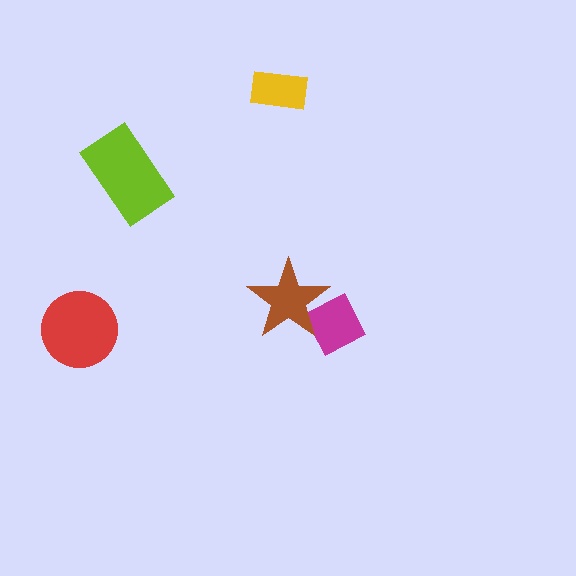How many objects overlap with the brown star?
1 object overlaps with the brown star.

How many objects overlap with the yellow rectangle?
0 objects overlap with the yellow rectangle.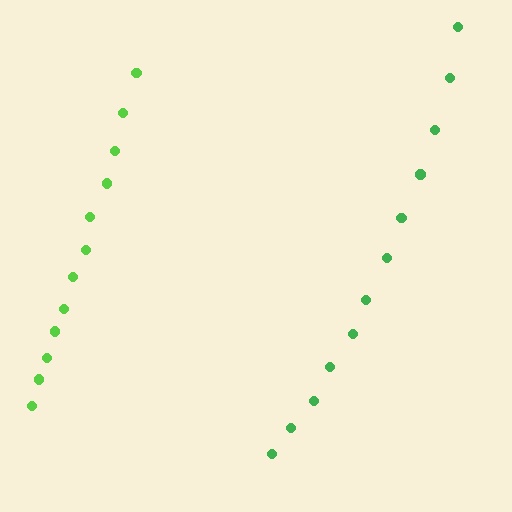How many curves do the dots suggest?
There are 2 distinct paths.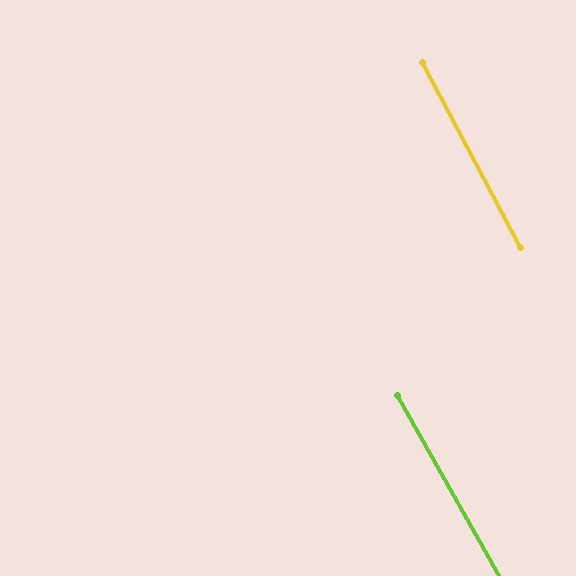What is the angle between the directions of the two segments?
Approximately 2 degrees.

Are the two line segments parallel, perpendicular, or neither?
Parallel — their directions differ by only 1.6°.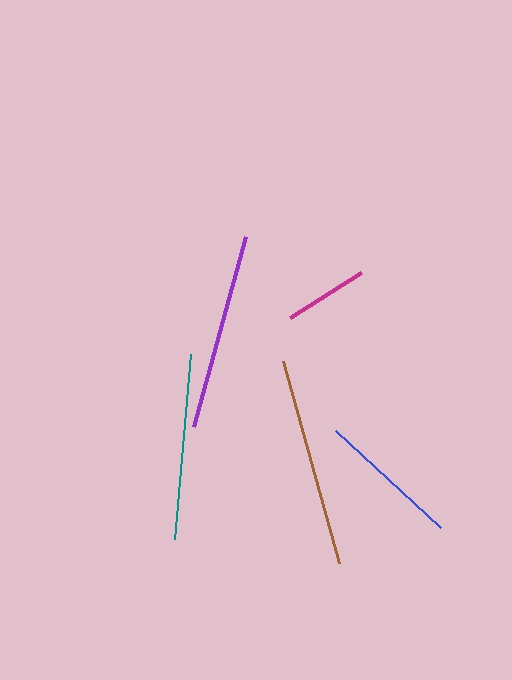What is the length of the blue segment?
The blue segment is approximately 143 pixels long.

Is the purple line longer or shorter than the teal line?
The purple line is longer than the teal line.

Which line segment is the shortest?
The magenta line is the shortest at approximately 84 pixels.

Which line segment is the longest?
The brown line is the longest at approximately 209 pixels.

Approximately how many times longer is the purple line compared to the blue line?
The purple line is approximately 1.4 times the length of the blue line.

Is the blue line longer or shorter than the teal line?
The teal line is longer than the blue line.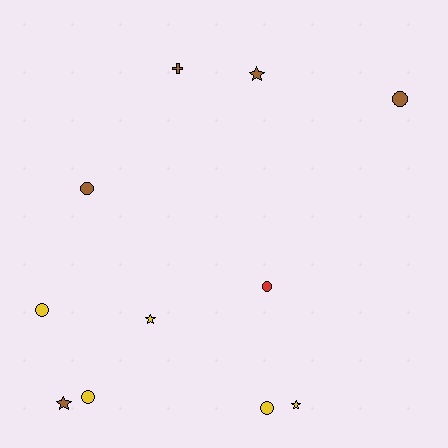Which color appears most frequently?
Yellow, with 5 objects.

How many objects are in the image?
There are 11 objects.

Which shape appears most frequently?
Circle, with 6 objects.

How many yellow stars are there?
There are 2 yellow stars.